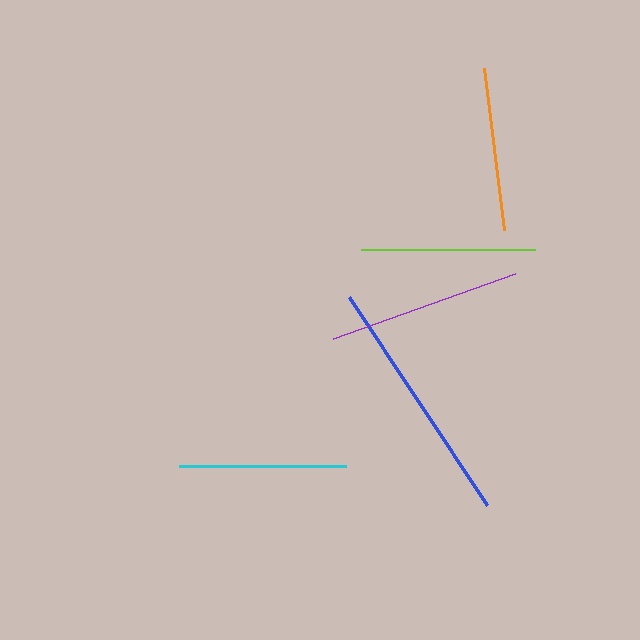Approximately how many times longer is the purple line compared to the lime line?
The purple line is approximately 1.1 times the length of the lime line.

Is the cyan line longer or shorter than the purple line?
The purple line is longer than the cyan line.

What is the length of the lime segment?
The lime segment is approximately 174 pixels long.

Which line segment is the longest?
The blue line is the longest at approximately 250 pixels.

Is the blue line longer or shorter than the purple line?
The blue line is longer than the purple line.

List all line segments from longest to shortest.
From longest to shortest: blue, purple, lime, cyan, orange.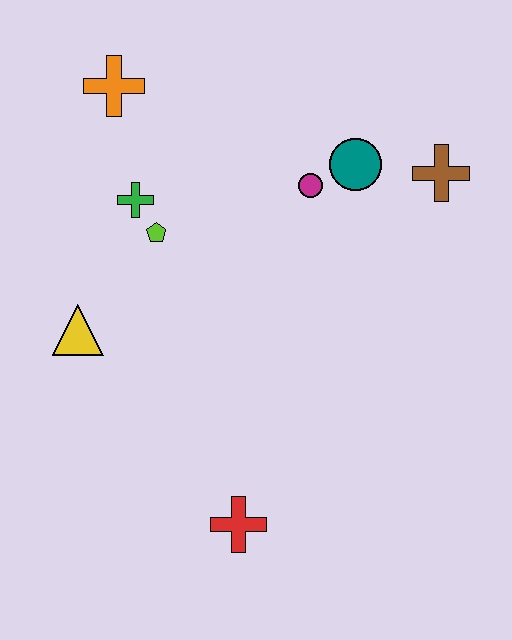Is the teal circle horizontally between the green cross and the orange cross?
No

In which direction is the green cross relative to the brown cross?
The green cross is to the left of the brown cross.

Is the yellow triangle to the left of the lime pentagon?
Yes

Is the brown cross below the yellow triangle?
No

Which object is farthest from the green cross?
The red cross is farthest from the green cross.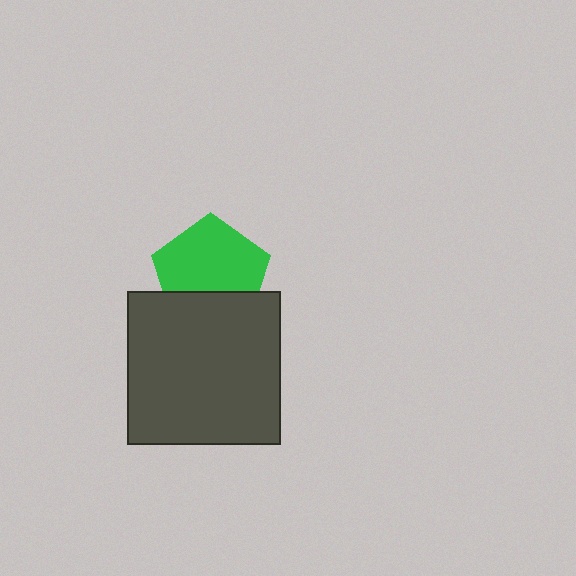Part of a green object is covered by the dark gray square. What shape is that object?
It is a pentagon.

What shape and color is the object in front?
The object in front is a dark gray square.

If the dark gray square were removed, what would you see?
You would see the complete green pentagon.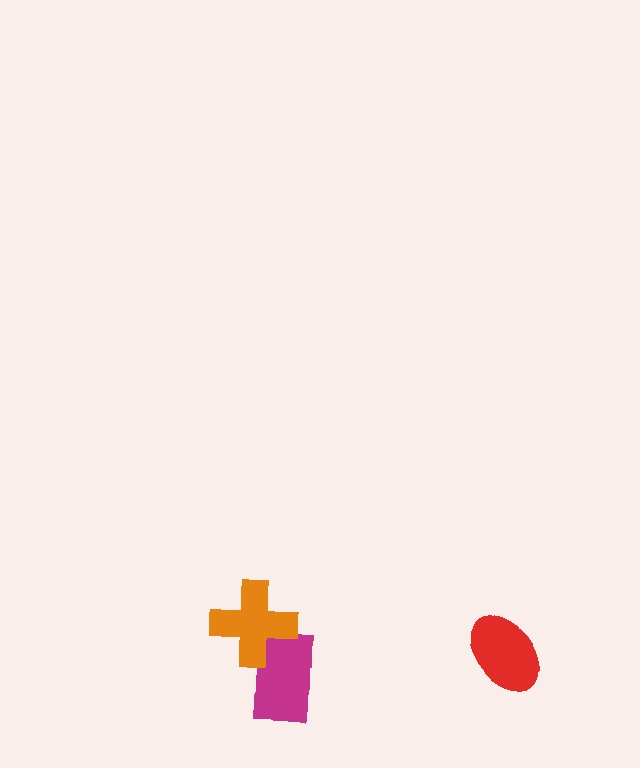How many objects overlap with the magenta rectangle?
1 object overlaps with the magenta rectangle.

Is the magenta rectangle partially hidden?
Yes, it is partially covered by another shape.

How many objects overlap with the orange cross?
1 object overlaps with the orange cross.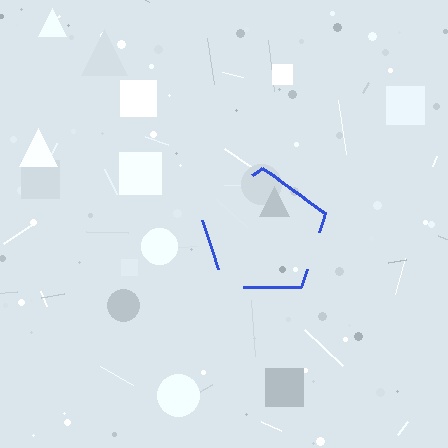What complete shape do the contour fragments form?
The contour fragments form a pentagon.